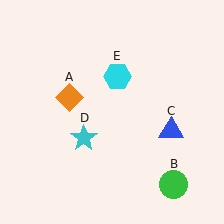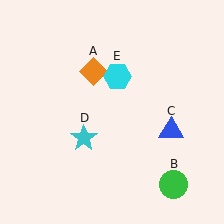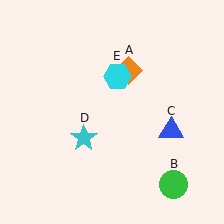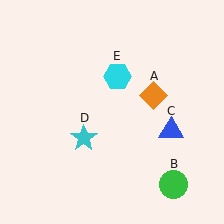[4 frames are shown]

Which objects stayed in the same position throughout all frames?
Green circle (object B) and blue triangle (object C) and cyan star (object D) and cyan hexagon (object E) remained stationary.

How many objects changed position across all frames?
1 object changed position: orange diamond (object A).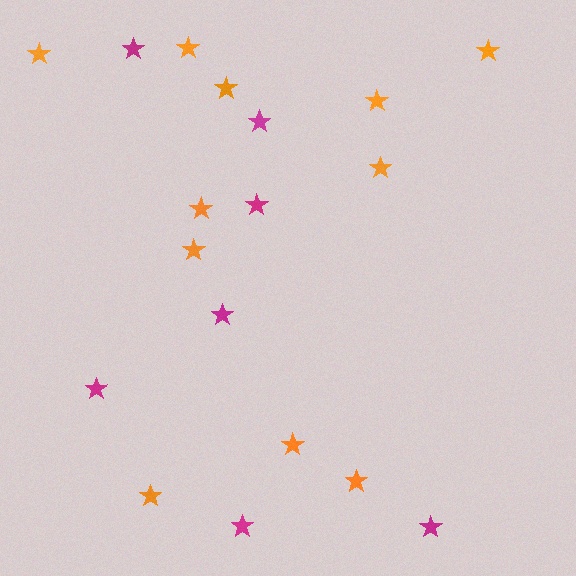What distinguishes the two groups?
There are 2 groups: one group of orange stars (11) and one group of magenta stars (7).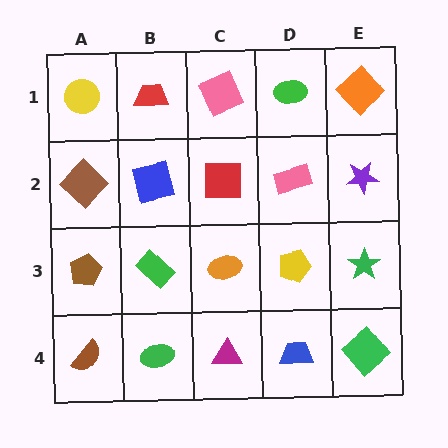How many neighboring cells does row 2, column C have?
4.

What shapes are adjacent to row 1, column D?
A pink rectangle (row 2, column D), a pink square (row 1, column C), an orange diamond (row 1, column E).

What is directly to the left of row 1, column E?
A green ellipse.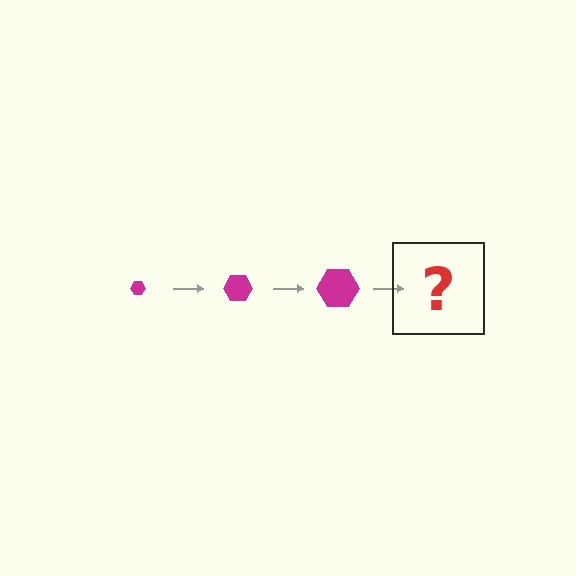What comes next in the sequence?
The next element should be a magenta hexagon, larger than the previous one.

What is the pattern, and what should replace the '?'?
The pattern is that the hexagon gets progressively larger each step. The '?' should be a magenta hexagon, larger than the previous one.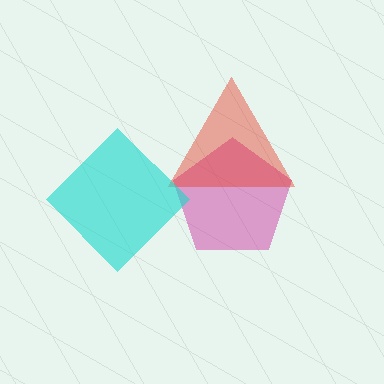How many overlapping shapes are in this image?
There are 3 overlapping shapes in the image.